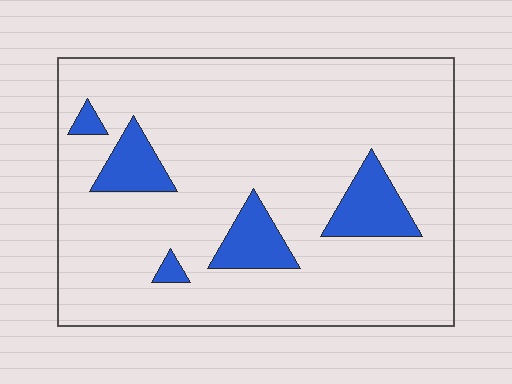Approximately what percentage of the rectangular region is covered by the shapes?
Approximately 15%.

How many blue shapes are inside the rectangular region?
5.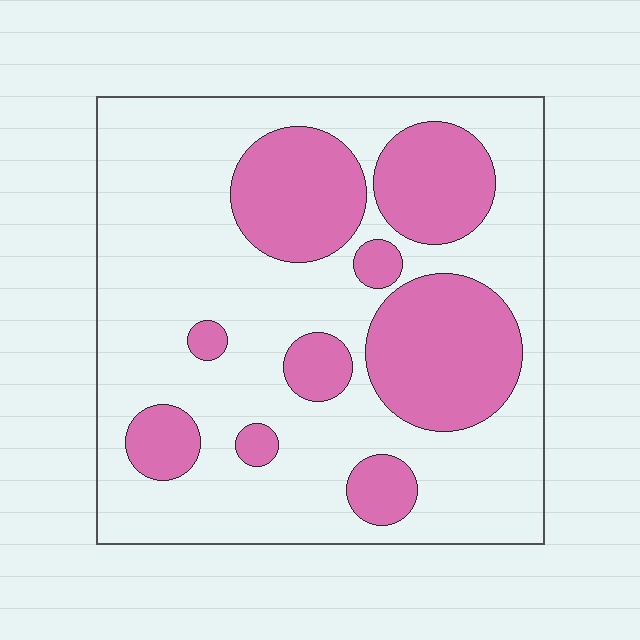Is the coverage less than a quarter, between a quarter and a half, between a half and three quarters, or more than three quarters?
Between a quarter and a half.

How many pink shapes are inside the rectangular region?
9.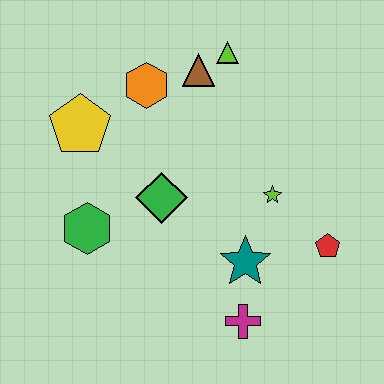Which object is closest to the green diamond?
The green hexagon is closest to the green diamond.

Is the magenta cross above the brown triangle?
No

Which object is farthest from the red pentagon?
The yellow pentagon is farthest from the red pentagon.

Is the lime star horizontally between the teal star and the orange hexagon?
No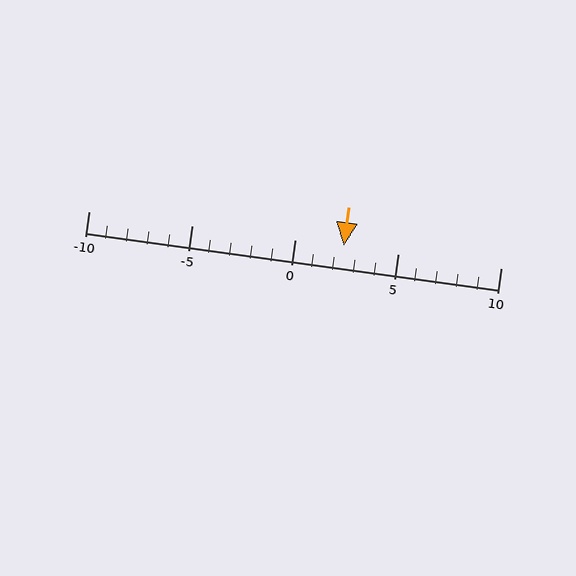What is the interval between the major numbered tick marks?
The major tick marks are spaced 5 units apart.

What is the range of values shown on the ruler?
The ruler shows values from -10 to 10.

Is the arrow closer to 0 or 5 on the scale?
The arrow is closer to 0.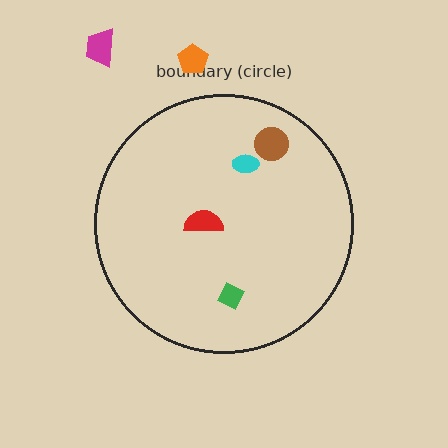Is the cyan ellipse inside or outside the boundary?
Inside.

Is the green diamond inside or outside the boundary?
Inside.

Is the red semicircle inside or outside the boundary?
Inside.